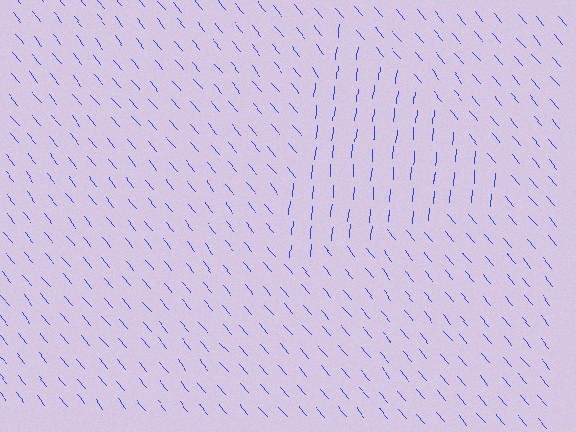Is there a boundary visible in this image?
Yes, there is a texture boundary formed by a change in line orientation.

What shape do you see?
I see a triangle.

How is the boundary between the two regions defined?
The boundary is defined purely by a change in line orientation (approximately 45 degrees difference). All lines are the same color and thickness.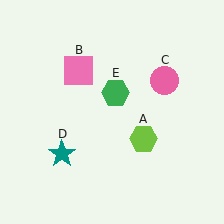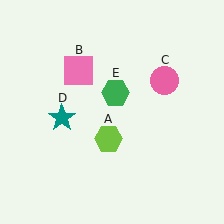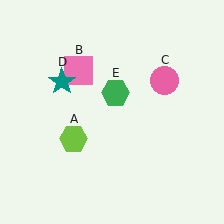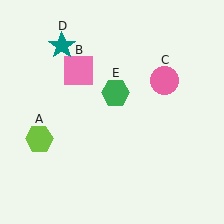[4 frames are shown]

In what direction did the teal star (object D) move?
The teal star (object D) moved up.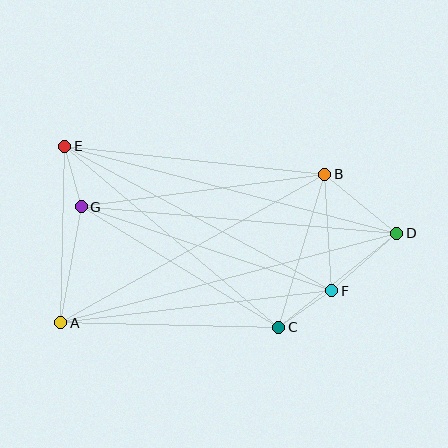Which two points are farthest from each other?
Points A and D are farthest from each other.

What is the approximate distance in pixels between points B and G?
The distance between B and G is approximately 246 pixels.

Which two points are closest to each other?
Points E and G are closest to each other.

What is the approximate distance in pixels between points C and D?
The distance between C and D is approximately 151 pixels.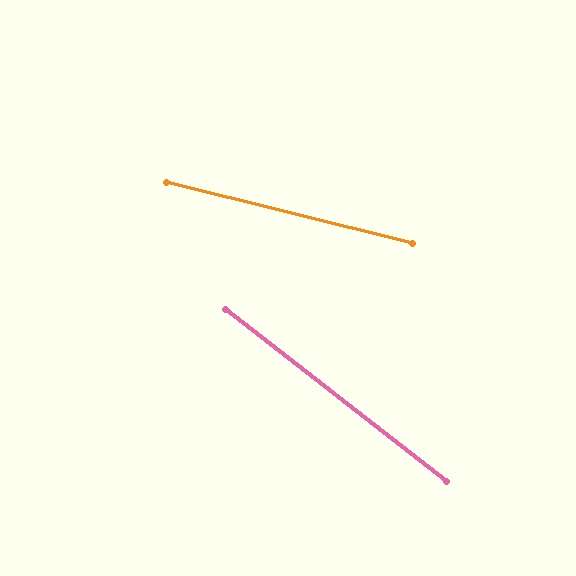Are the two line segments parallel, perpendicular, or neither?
Neither parallel nor perpendicular — they differ by about 24°.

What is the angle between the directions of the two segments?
Approximately 24 degrees.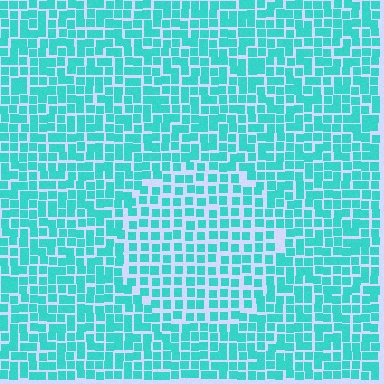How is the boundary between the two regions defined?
The boundary is defined by a change in element density (approximately 1.5x ratio). All elements are the same color, size, and shape.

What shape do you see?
I see a circle.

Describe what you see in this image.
The image contains small cyan elements arranged at two different densities. A circle-shaped region is visible where the elements are less densely packed than the surrounding area.